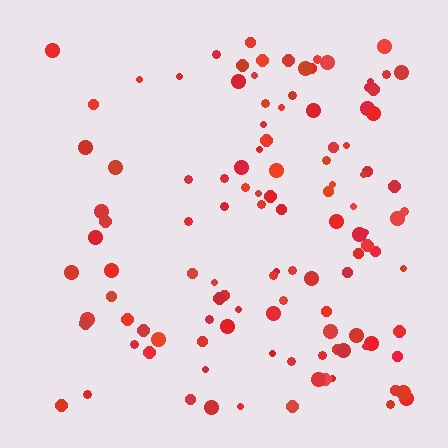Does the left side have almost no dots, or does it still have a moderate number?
Still a moderate number, just noticeably fewer than the right.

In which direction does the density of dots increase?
From left to right, with the right side densest.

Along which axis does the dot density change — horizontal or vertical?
Horizontal.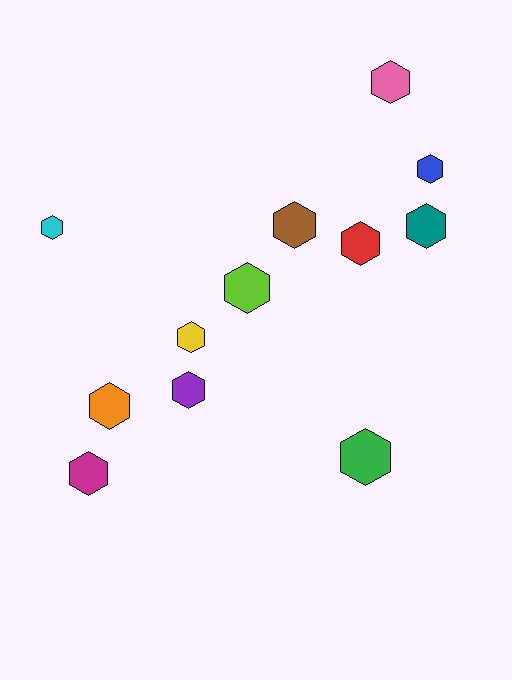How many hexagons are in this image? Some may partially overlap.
There are 12 hexagons.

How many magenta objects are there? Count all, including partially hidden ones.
There is 1 magenta object.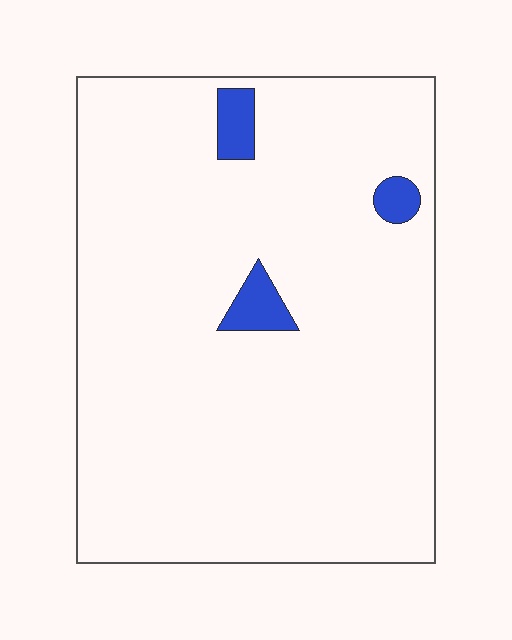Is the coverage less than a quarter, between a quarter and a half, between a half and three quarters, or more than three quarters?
Less than a quarter.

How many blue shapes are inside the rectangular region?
3.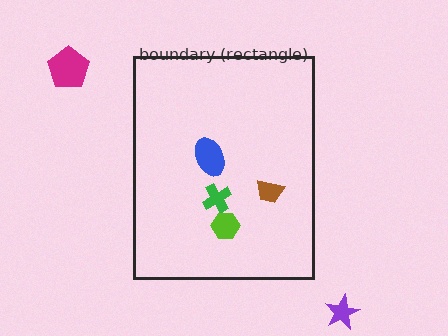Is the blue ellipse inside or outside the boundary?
Inside.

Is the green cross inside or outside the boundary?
Inside.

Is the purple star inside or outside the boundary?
Outside.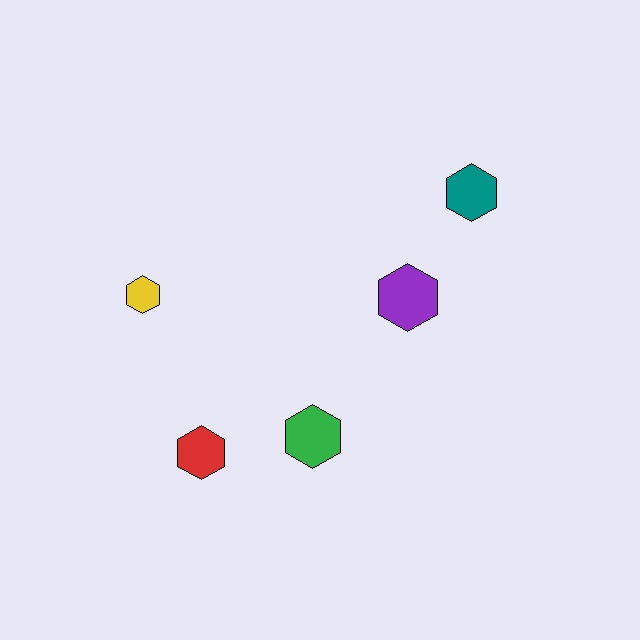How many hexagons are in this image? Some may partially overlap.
There are 5 hexagons.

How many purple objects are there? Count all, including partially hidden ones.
There is 1 purple object.